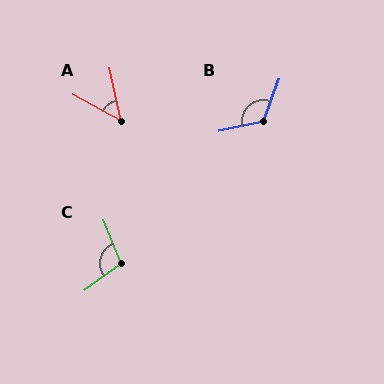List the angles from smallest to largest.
A (50°), C (105°), B (121°).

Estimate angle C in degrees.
Approximately 105 degrees.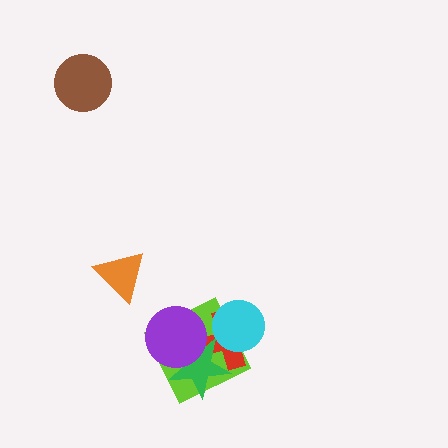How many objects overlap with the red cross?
4 objects overlap with the red cross.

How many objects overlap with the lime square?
4 objects overlap with the lime square.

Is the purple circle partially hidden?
No, no other shape covers it.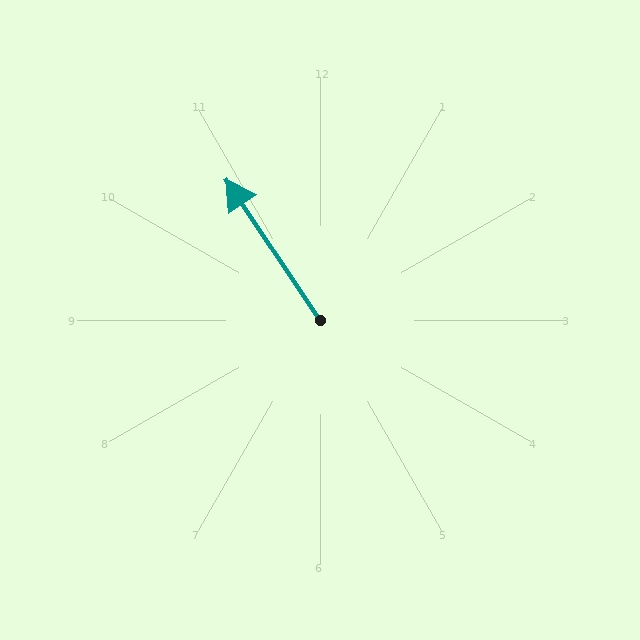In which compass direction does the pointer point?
Northwest.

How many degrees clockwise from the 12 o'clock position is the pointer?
Approximately 326 degrees.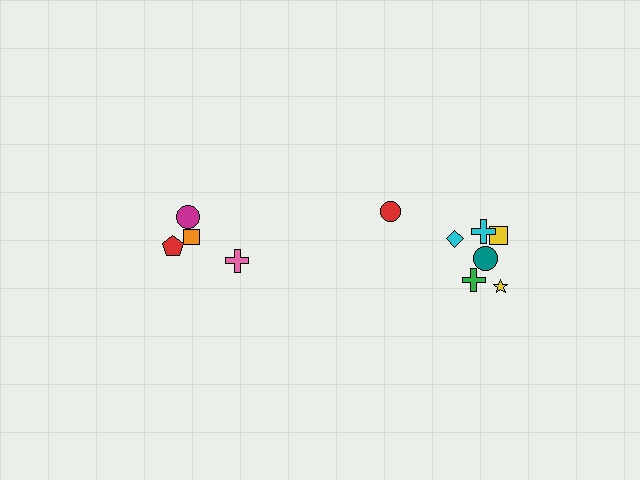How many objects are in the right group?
There are 7 objects.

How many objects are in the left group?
There are 4 objects.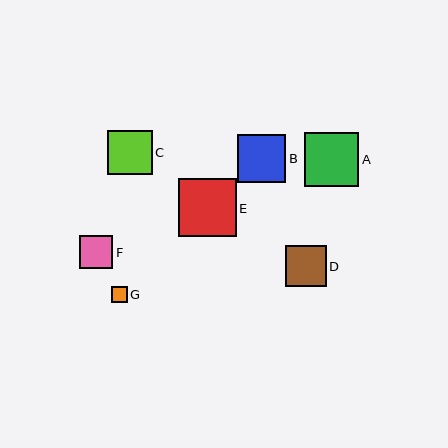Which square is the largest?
Square E is the largest with a size of approximately 58 pixels.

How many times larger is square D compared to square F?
Square D is approximately 1.3 times the size of square F.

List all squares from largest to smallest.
From largest to smallest: E, A, B, C, D, F, G.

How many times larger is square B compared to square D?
Square B is approximately 1.2 times the size of square D.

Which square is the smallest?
Square G is the smallest with a size of approximately 16 pixels.